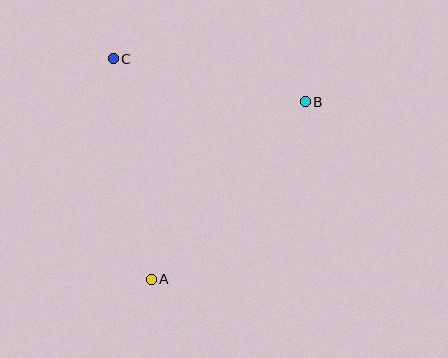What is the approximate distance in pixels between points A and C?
The distance between A and C is approximately 224 pixels.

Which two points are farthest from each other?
Points A and B are farthest from each other.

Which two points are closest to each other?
Points B and C are closest to each other.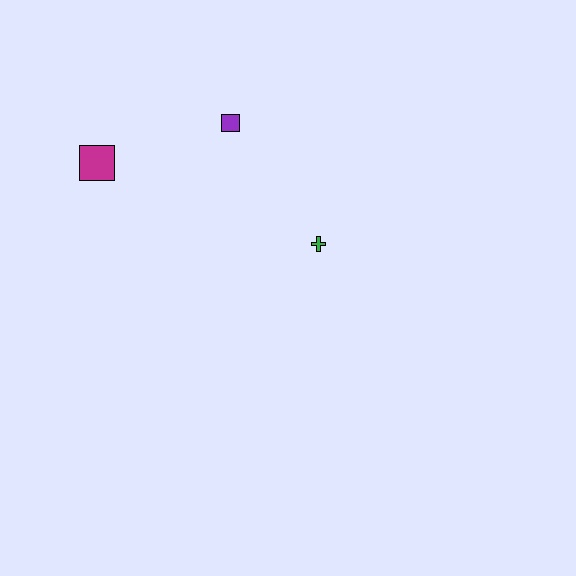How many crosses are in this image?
There is 1 cross.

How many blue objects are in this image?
There are no blue objects.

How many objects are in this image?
There are 3 objects.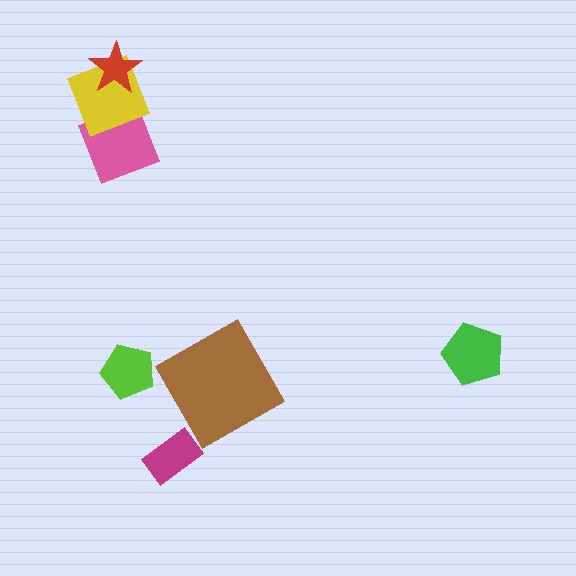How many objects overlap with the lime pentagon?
0 objects overlap with the lime pentagon.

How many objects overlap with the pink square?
1 object overlaps with the pink square.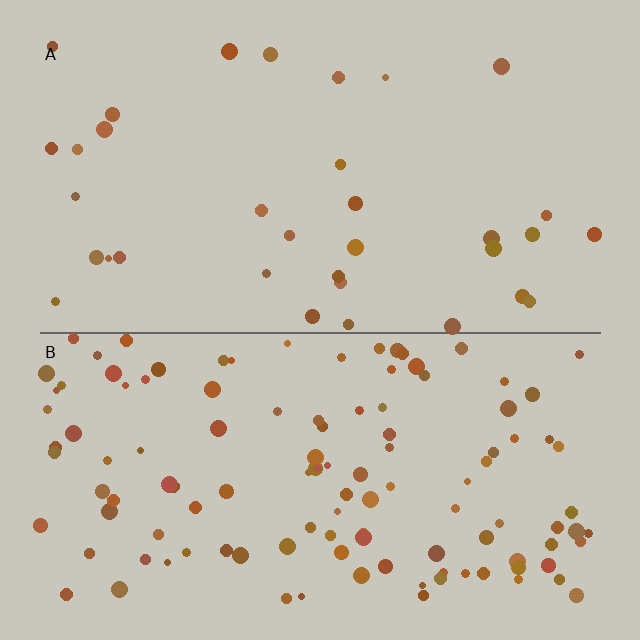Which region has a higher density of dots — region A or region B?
B (the bottom).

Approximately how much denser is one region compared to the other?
Approximately 3.5× — region B over region A.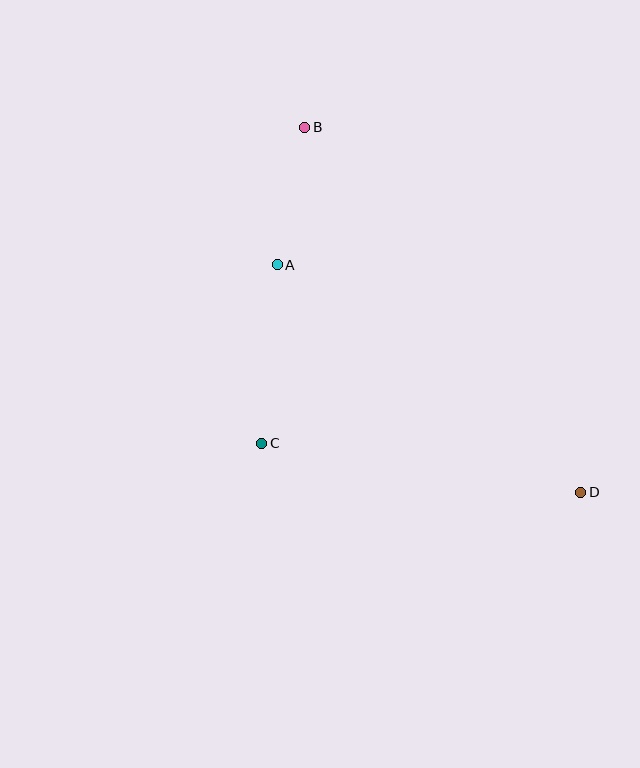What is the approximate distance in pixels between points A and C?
The distance between A and C is approximately 179 pixels.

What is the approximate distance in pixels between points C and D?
The distance between C and D is approximately 323 pixels.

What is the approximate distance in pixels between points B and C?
The distance between B and C is approximately 319 pixels.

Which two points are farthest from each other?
Points B and D are farthest from each other.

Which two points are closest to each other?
Points A and B are closest to each other.